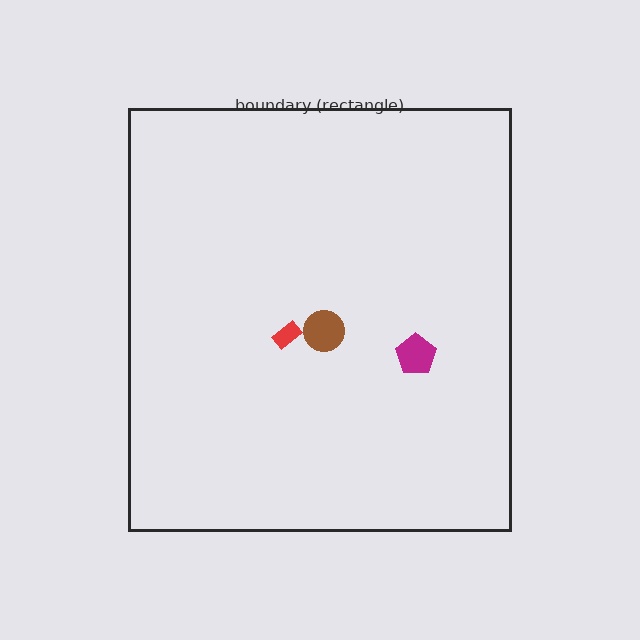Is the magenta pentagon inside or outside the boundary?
Inside.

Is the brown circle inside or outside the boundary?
Inside.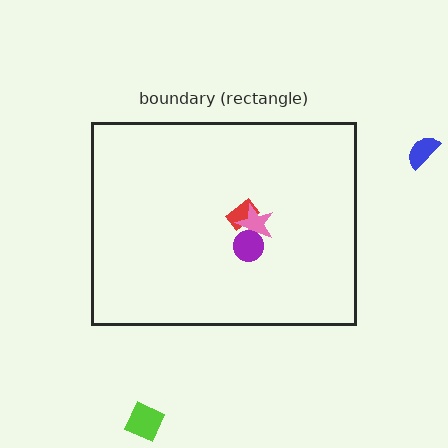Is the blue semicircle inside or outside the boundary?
Outside.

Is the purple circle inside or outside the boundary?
Inside.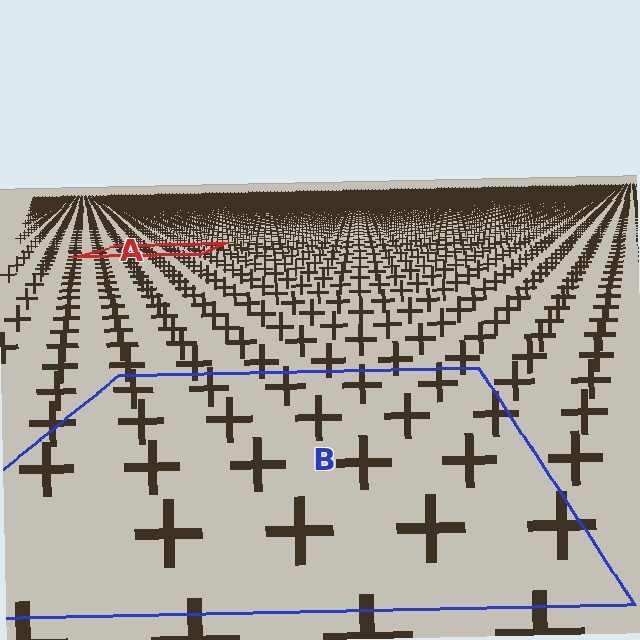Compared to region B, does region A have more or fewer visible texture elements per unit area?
Region A has more texture elements per unit area — they are packed more densely because it is farther away.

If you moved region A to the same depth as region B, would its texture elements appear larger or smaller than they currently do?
They would appear larger. At a closer depth, the same texture elements are projected at a bigger on-screen size.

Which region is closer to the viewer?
Region B is closer. The texture elements there are larger and more spread out.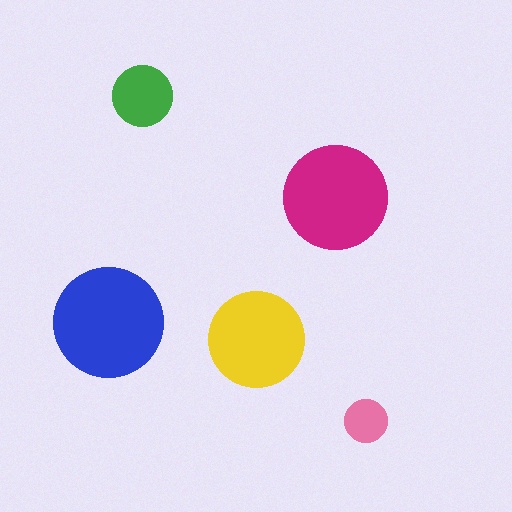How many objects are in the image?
There are 5 objects in the image.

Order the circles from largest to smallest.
the blue one, the magenta one, the yellow one, the green one, the pink one.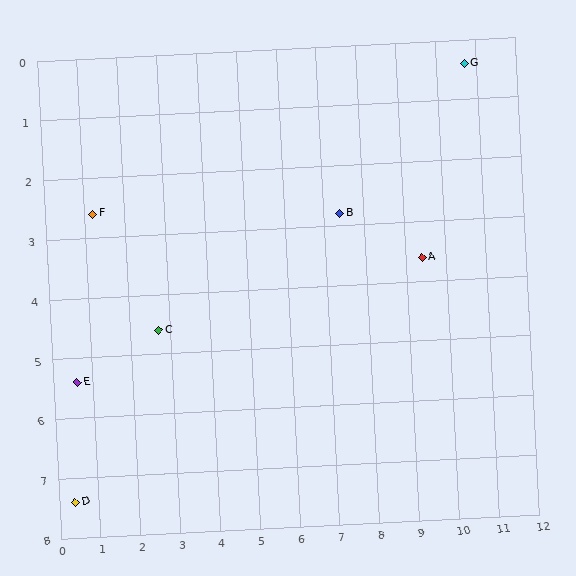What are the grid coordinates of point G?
Point G is at approximately (10.7, 0.4).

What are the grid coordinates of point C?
Point C is at approximately (2.7, 4.6).